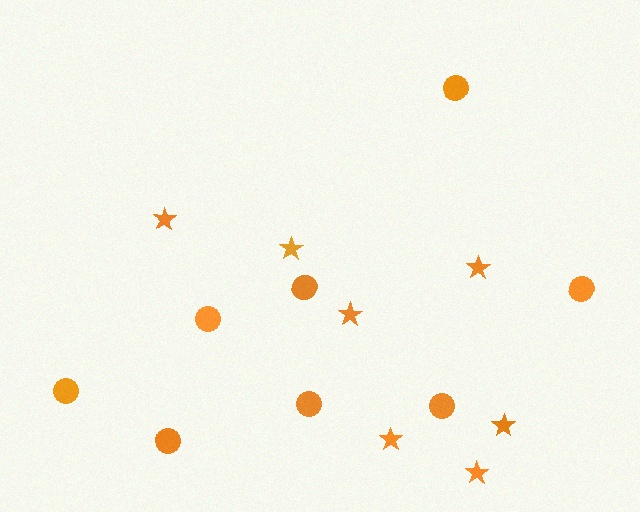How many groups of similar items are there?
There are 2 groups: one group of stars (7) and one group of circles (8).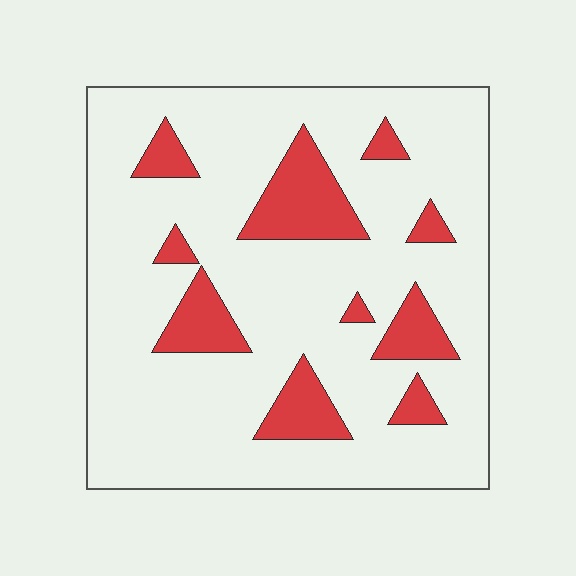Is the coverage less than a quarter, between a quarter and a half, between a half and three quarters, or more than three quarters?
Less than a quarter.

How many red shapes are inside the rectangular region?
10.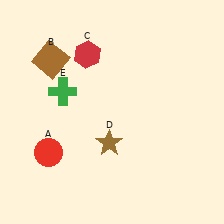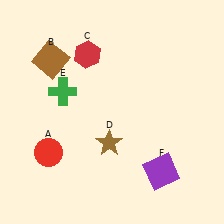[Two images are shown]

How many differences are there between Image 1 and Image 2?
There is 1 difference between the two images.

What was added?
A purple square (F) was added in Image 2.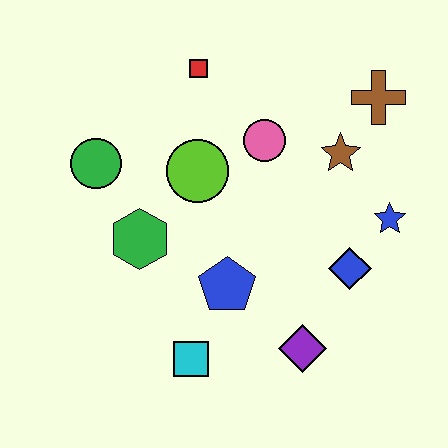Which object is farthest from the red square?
The purple diamond is farthest from the red square.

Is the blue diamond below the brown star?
Yes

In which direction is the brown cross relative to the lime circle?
The brown cross is to the right of the lime circle.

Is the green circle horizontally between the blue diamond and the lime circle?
No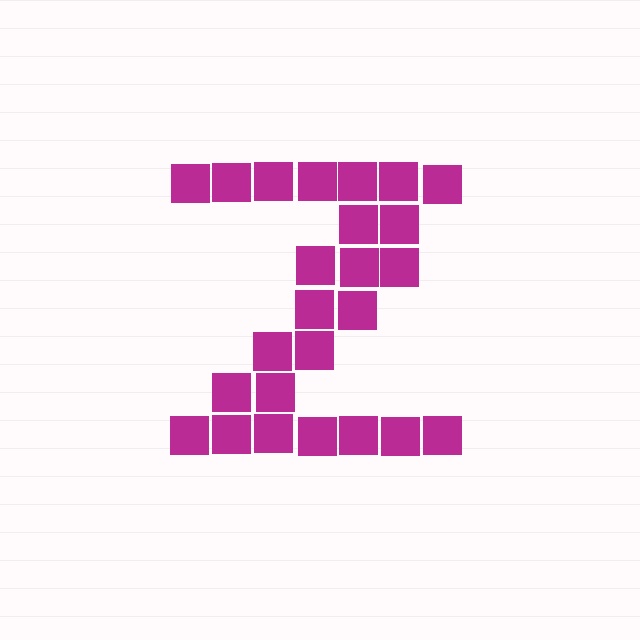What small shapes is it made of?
It is made of small squares.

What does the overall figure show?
The overall figure shows the letter Z.